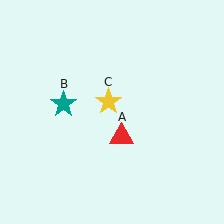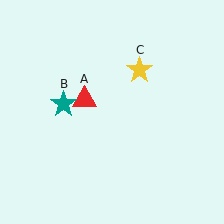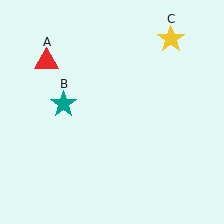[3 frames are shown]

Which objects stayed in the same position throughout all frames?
Teal star (object B) remained stationary.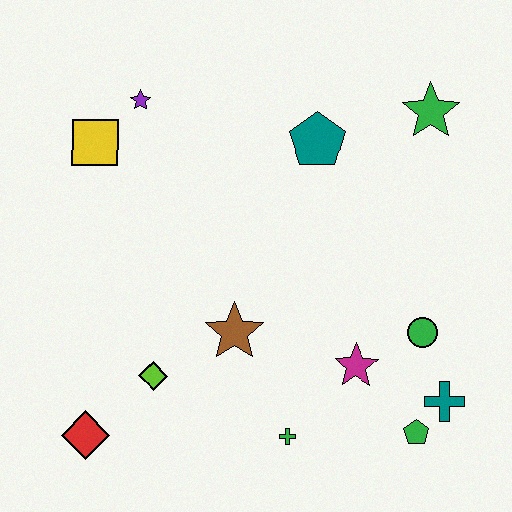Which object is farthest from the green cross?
The purple star is farthest from the green cross.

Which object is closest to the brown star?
The lime diamond is closest to the brown star.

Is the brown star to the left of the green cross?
Yes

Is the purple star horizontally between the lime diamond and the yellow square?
Yes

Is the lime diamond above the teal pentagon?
No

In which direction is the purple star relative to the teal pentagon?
The purple star is to the left of the teal pentagon.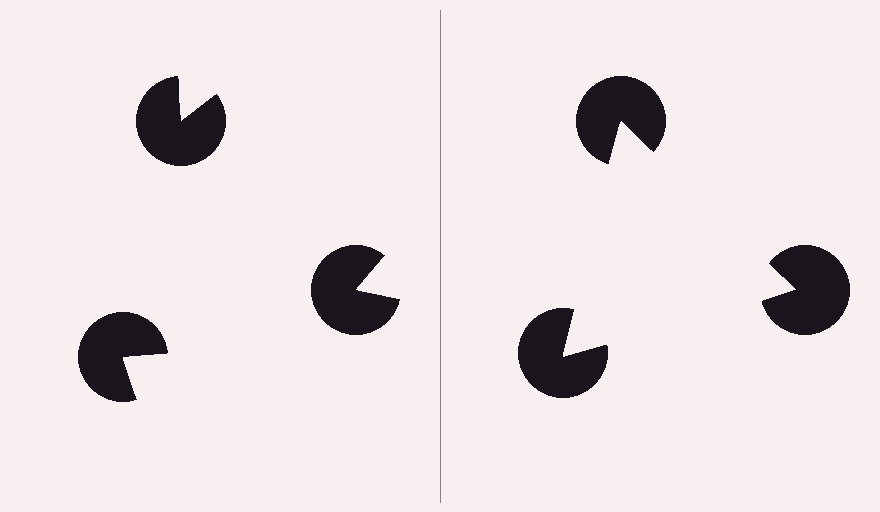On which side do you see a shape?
An illusory triangle appears on the right side. On the left side the wedge cuts are rotated, so no coherent shape forms.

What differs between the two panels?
The pac-man discs are positioned identically on both sides; only the wedge orientations differ. On the right they align to a triangle; on the left they are misaligned.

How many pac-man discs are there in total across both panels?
6 — 3 on each side.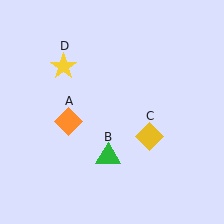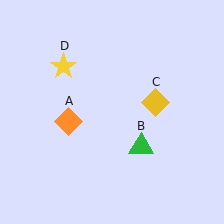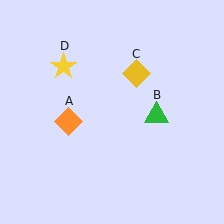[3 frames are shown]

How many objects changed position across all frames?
2 objects changed position: green triangle (object B), yellow diamond (object C).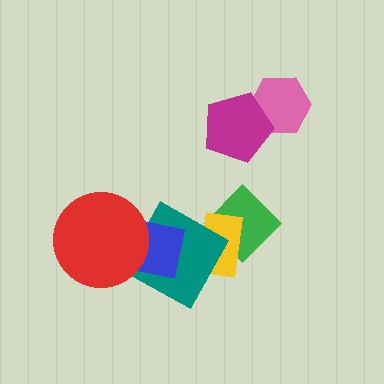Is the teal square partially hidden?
Yes, it is partially covered by another shape.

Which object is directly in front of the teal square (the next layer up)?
The blue square is directly in front of the teal square.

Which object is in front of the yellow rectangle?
The teal square is in front of the yellow rectangle.